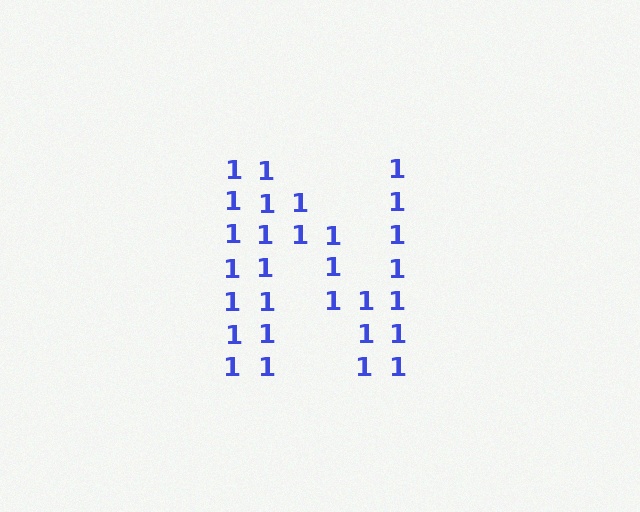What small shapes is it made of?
It is made of small digit 1's.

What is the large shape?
The large shape is the letter N.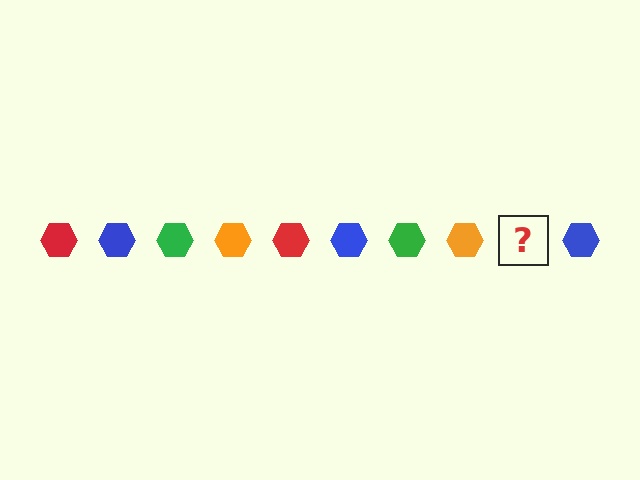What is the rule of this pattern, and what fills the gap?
The rule is that the pattern cycles through red, blue, green, orange hexagons. The gap should be filled with a red hexagon.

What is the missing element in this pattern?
The missing element is a red hexagon.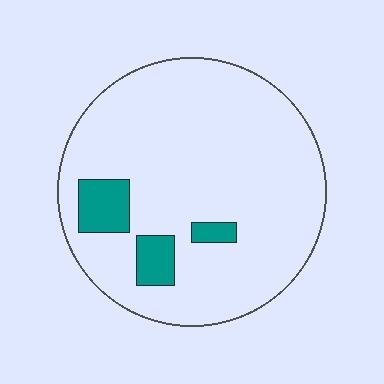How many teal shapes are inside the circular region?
3.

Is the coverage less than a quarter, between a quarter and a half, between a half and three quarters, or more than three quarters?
Less than a quarter.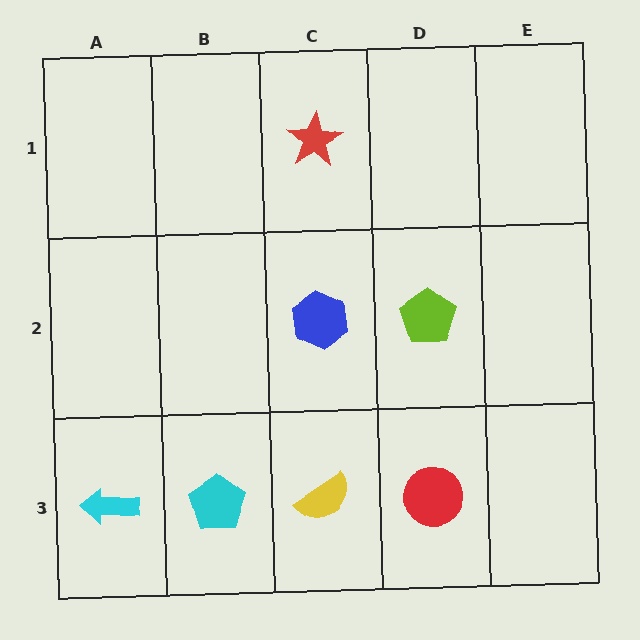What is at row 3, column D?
A red circle.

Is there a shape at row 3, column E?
No, that cell is empty.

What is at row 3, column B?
A cyan pentagon.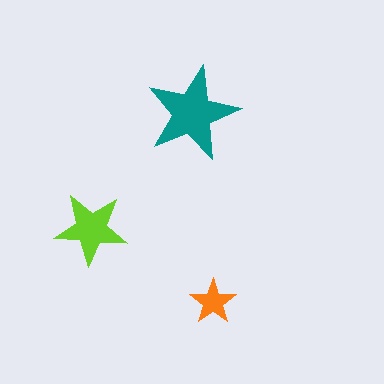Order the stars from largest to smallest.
the teal one, the lime one, the orange one.